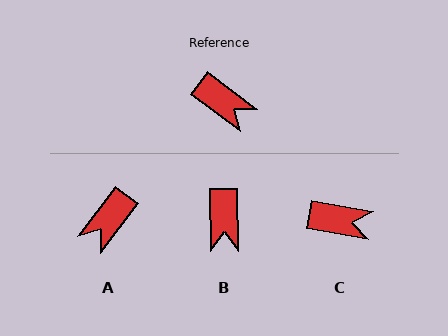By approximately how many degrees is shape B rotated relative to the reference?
Approximately 53 degrees clockwise.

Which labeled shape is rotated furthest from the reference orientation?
A, about 90 degrees away.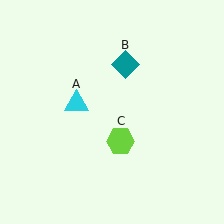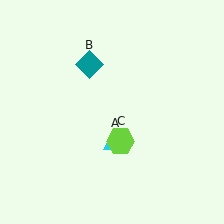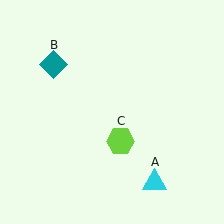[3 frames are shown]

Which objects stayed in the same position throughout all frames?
Lime hexagon (object C) remained stationary.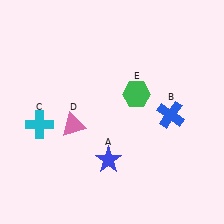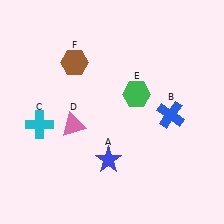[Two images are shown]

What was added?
A brown hexagon (F) was added in Image 2.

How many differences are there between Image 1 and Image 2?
There is 1 difference between the two images.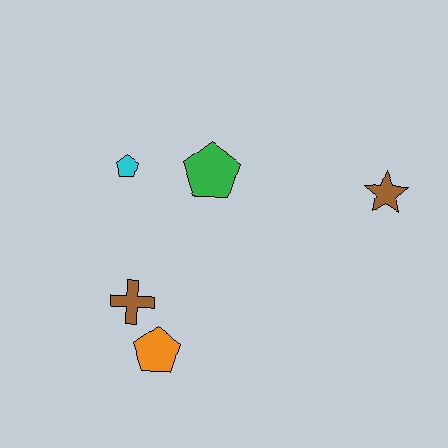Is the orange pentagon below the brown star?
Yes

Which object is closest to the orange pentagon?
The brown cross is closest to the orange pentagon.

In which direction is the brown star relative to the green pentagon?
The brown star is to the right of the green pentagon.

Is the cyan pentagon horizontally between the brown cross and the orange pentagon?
No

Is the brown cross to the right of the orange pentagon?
No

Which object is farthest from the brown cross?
The brown star is farthest from the brown cross.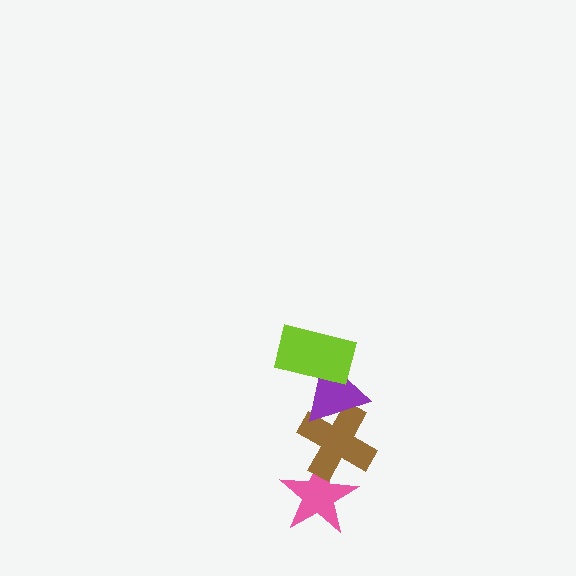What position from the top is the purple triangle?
The purple triangle is 2nd from the top.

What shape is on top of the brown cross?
The purple triangle is on top of the brown cross.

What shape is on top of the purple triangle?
The lime rectangle is on top of the purple triangle.